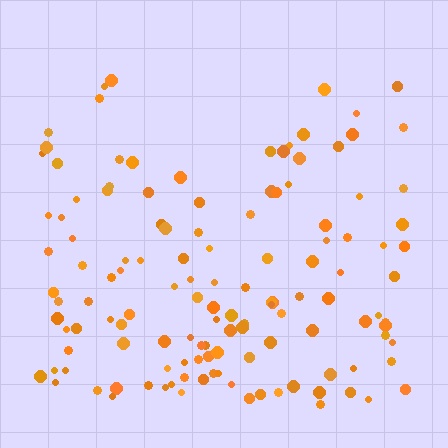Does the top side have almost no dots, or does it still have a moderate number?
Still a moderate number, just noticeably fewer than the bottom.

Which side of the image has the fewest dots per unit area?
The top.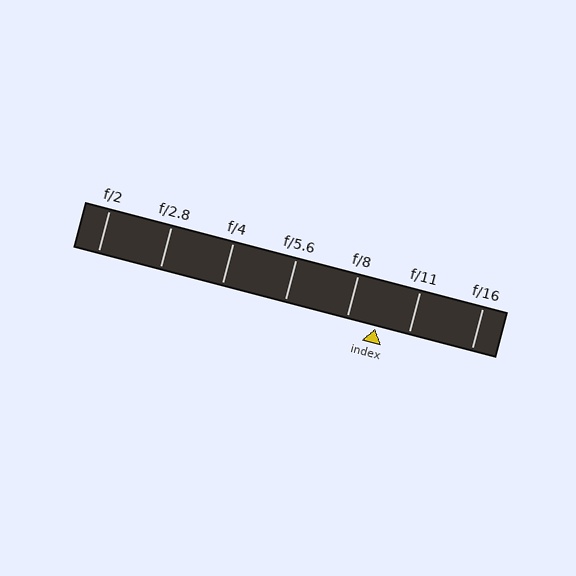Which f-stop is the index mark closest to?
The index mark is closest to f/8.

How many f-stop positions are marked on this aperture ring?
There are 7 f-stop positions marked.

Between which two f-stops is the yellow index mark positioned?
The index mark is between f/8 and f/11.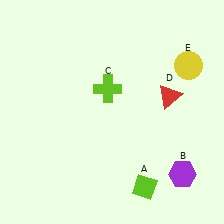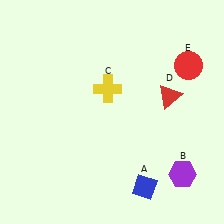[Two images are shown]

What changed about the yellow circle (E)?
In Image 1, E is yellow. In Image 2, it changed to red.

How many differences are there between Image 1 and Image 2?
There are 3 differences between the two images.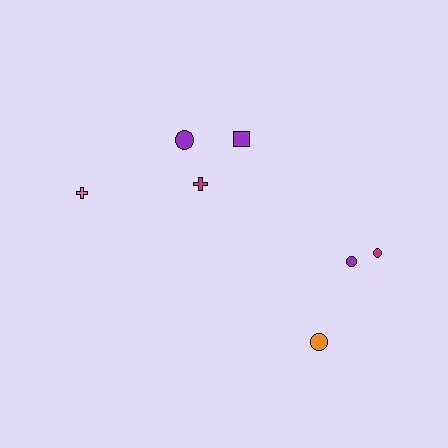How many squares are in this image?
There is 1 square.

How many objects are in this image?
There are 7 objects.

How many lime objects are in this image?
There are no lime objects.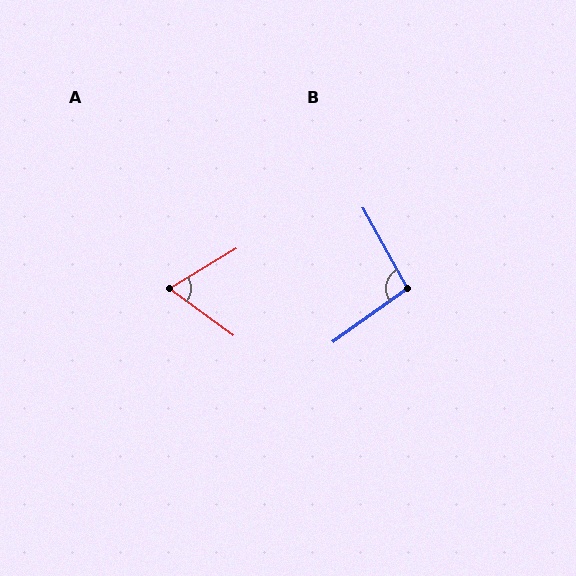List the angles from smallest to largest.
A (67°), B (97°).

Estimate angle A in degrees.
Approximately 67 degrees.